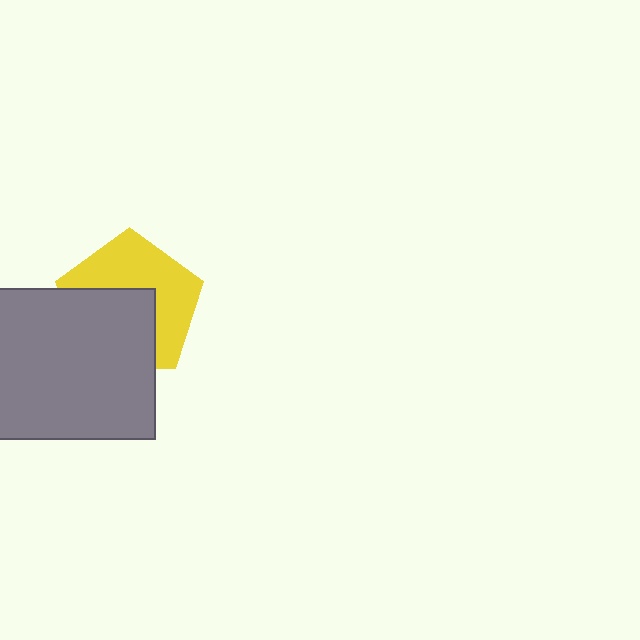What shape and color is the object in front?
The object in front is a gray rectangle.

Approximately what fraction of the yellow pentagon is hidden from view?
Roughly 48% of the yellow pentagon is hidden behind the gray rectangle.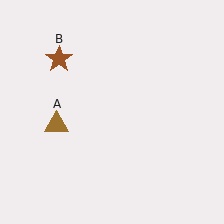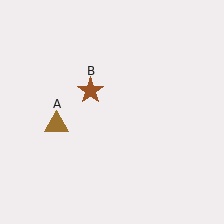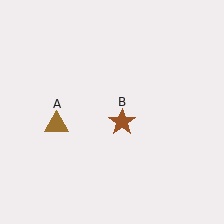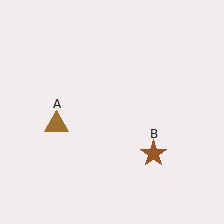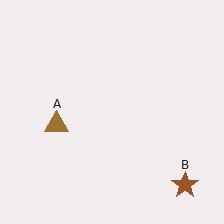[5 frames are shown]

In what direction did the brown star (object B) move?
The brown star (object B) moved down and to the right.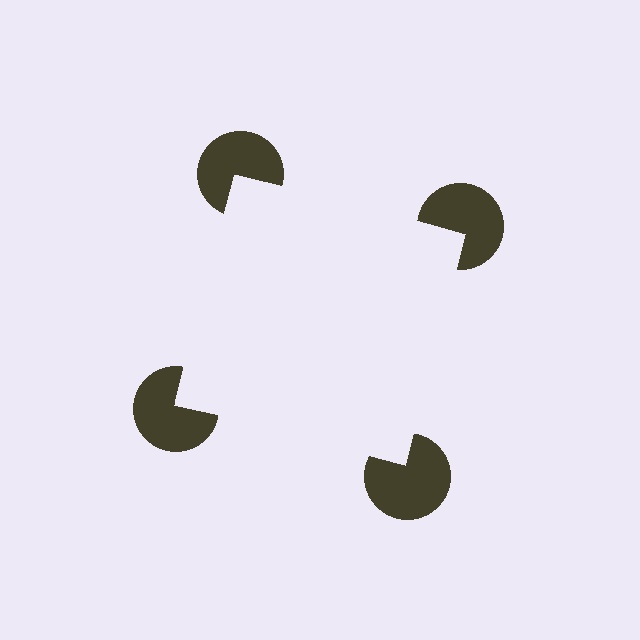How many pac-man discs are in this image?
There are 4 — one at each vertex of the illusory square.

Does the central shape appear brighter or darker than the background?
It typically appears slightly brighter than the background, even though no actual brightness change is drawn.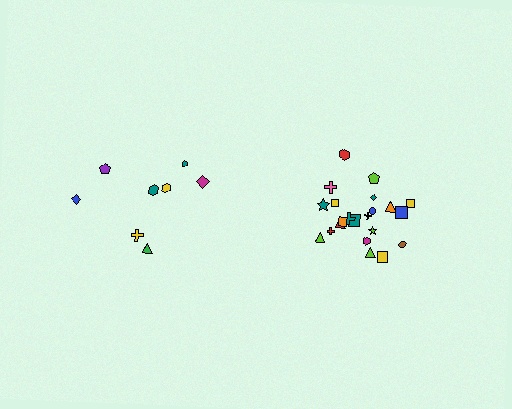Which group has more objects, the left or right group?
The right group.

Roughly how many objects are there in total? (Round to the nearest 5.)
Roughly 30 objects in total.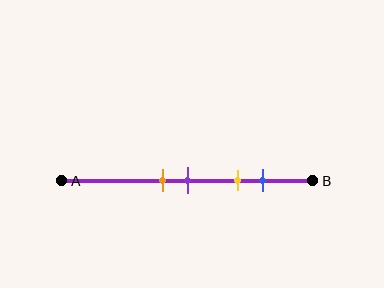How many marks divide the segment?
There are 4 marks dividing the segment.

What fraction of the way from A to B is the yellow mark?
The yellow mark is approximately 70% (0.7) of the way from A to B.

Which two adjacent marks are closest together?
The orange and purple marks are the closest adjacent pair.